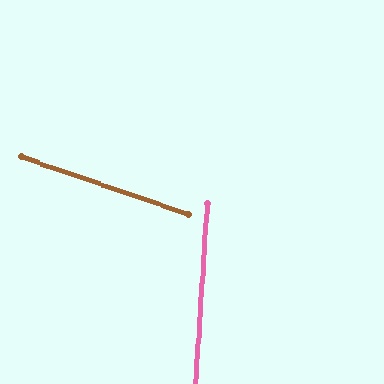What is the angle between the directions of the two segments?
Approximately 75 degrees.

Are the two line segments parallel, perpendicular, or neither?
Neither parallel nor perpendicular — they differ by about 75°.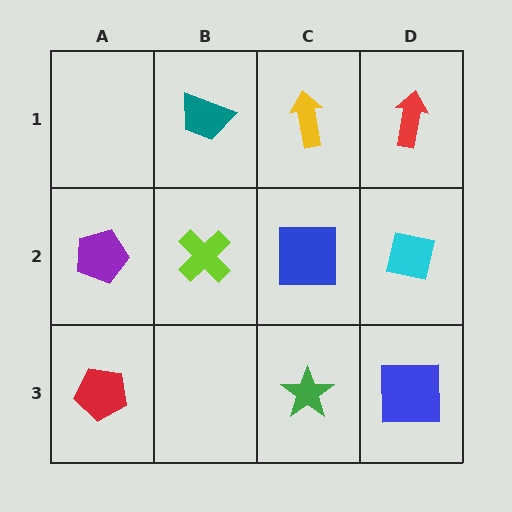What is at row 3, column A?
A red pentagon.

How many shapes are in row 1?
3 shapes.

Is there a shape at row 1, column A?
No, that cell is empty.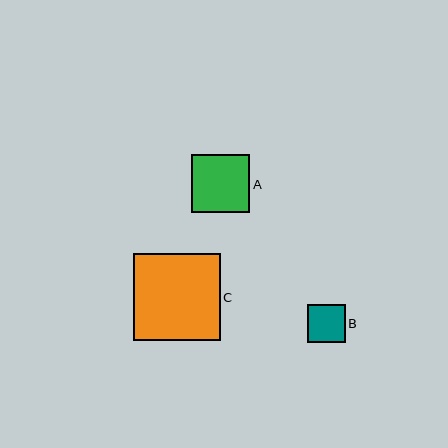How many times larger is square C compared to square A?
Square C is approximately 1.5 times the size of square A.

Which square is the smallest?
Square B is the smallest with a size of approximately 38 pixels.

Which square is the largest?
Square C is the largest with a size of approximately 87 pixels.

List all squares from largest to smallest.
From largest to smallest: C, A, B.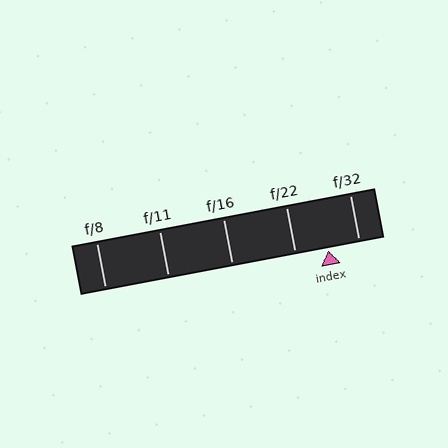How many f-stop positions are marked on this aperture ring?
There are 5 f-stop positions marked.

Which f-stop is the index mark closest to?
The index mark is closest to f/32.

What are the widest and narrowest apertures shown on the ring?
The widest aperture shown is f/8 and the narrowest is f/32.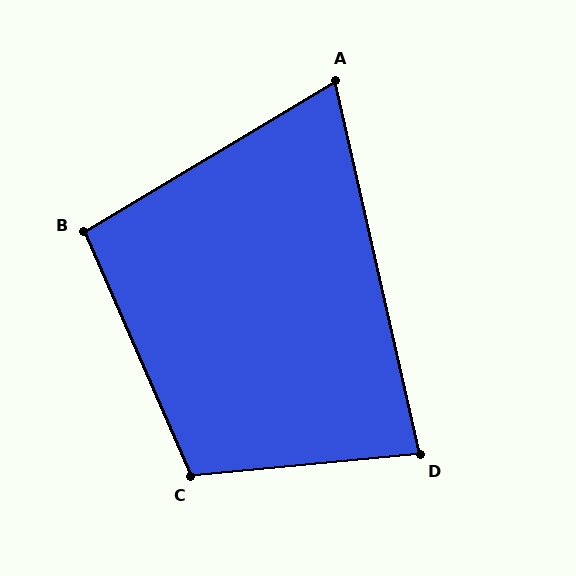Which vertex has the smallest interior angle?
A, at approximately 72 degrees.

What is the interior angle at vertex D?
Approximately 83 degrees (acute).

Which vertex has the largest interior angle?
C, at approximately 108 degrees.